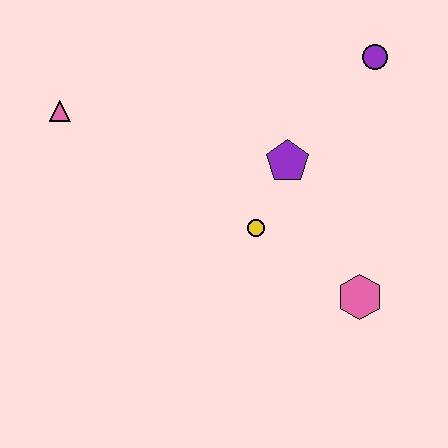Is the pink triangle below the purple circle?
Yes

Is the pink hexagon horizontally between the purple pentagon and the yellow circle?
No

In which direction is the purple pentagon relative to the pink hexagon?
The purple pentagon is above the pink hexagon.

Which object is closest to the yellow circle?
The purple pentagon is closest to the yellow circle.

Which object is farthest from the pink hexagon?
The pink triangle is farthest from the pink hexagon.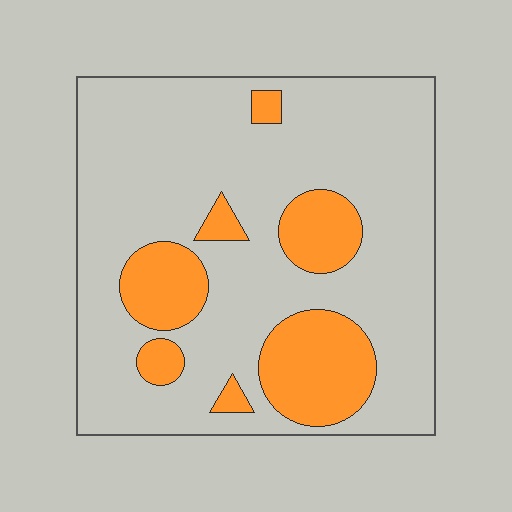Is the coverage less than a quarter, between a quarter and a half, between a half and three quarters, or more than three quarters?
Less than a quarter.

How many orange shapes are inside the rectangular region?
7.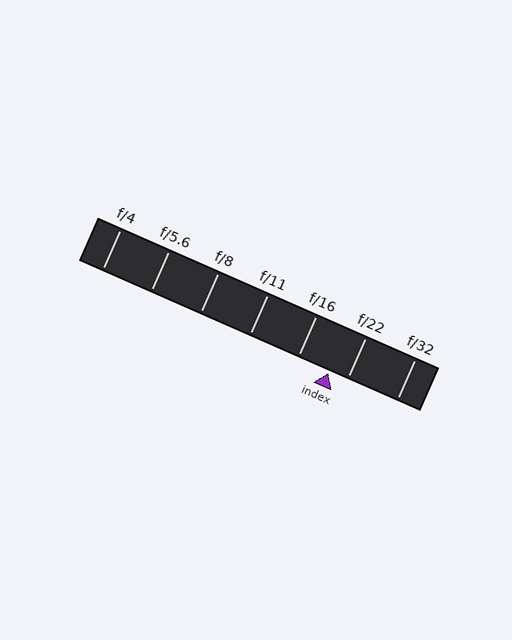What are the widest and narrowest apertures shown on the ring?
The widest aperture shown is f/4 and the narrowest is f/32.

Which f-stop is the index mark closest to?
The index mark is closest to f/22.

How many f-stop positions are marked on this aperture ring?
There are 7 f-stop positions marked.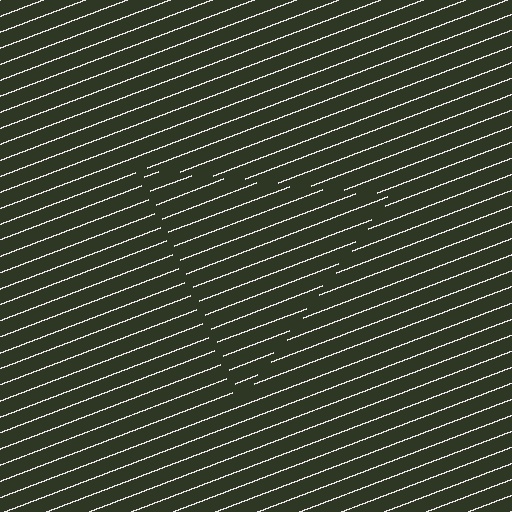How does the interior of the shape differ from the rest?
The interior of the shape contains the same grating, shifted by half a period — the contour is defined by the phase discontinuity where line-ends from the inner and outer gratings abut.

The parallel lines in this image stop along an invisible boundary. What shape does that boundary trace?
An illusory triangle. The interior of the shape contains the same grating, shifted by half a period — the contour is defined by the phase discontinuity where line-ends from the inner and outer gratings abut.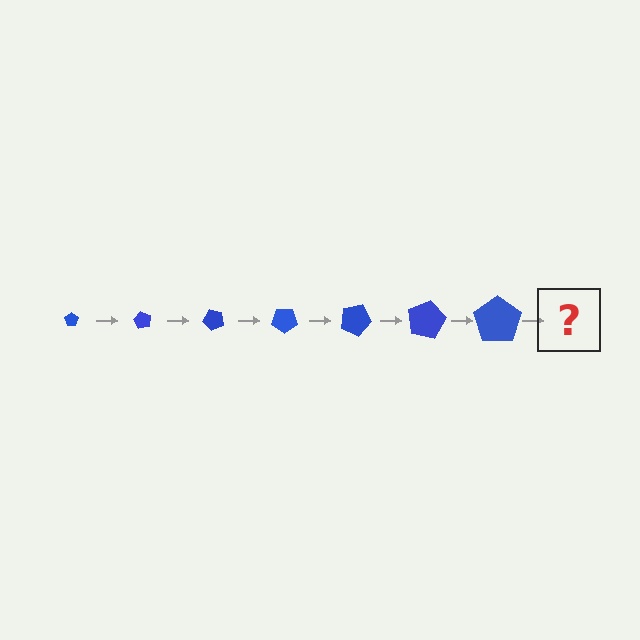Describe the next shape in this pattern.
It should be a pentagon, larger than the previous one and rotated 420 degrees from the start.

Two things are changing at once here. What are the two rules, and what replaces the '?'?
The two rules are that the pentagon grows larger each step and it rotates 60 degrees each step. The '?' should be a pentagon, larger than the previous one and rotated 420 degrees from the start.